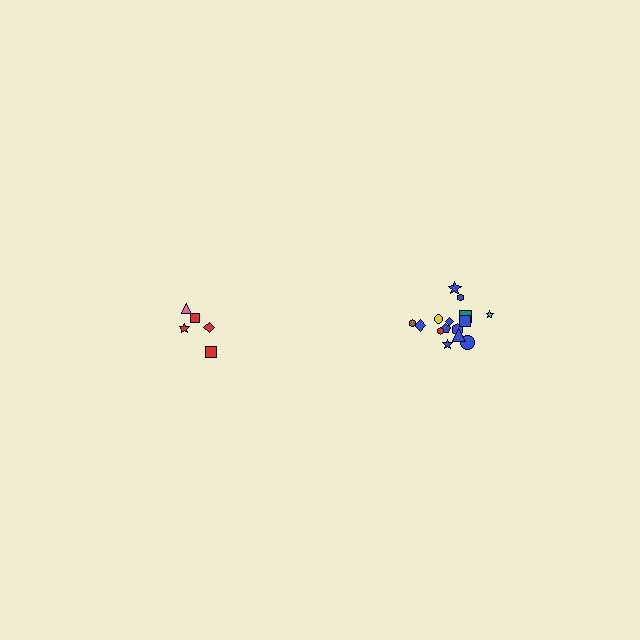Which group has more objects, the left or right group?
The right group.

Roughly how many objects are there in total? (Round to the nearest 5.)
Roughly 20 objects in total.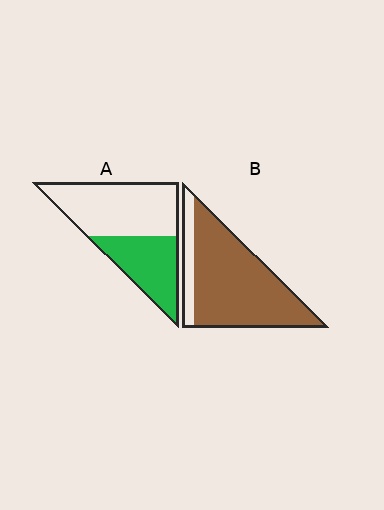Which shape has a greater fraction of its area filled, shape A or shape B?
Shape B.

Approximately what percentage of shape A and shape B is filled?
A is approximately 40% and B is approximately 85%.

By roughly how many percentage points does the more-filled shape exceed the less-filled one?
By roughly 45 percentage points (B over A).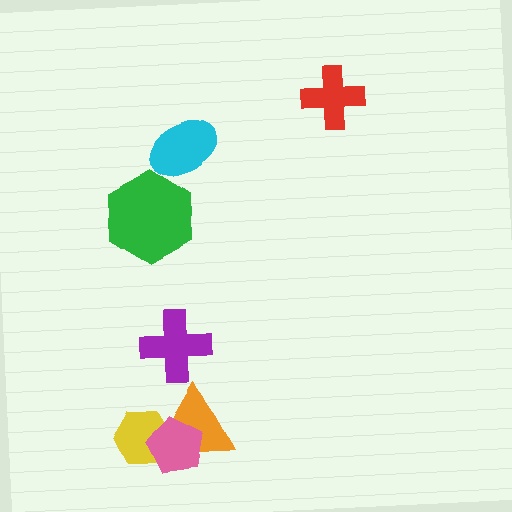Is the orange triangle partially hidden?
Yes, it is partially covered by another shape.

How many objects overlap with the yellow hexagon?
2 objects overlap with the yellow hexagon.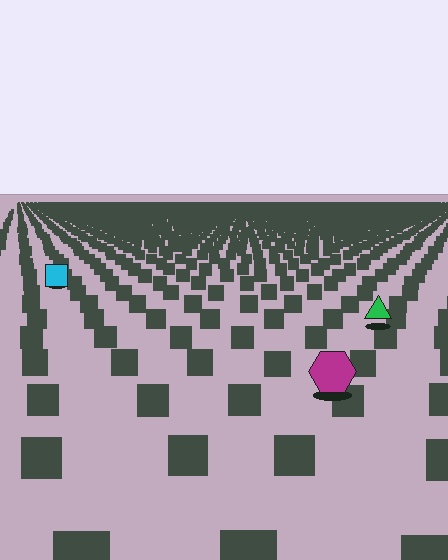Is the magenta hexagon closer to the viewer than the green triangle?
Yes. The magenta hexagon is closer — you can tell from the texture gradient: the ground texture is coarser near it.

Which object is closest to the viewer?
The magenta hexagon is closest. The texture marks near it are larger and more spread out.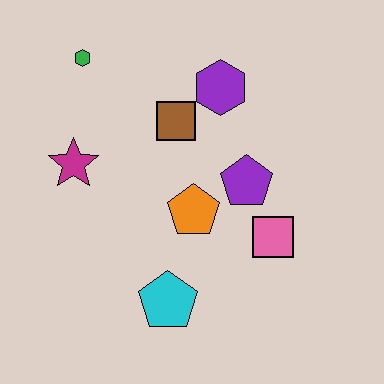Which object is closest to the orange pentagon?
The purple pentagon is closest to the orange pentagon.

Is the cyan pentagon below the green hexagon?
Yes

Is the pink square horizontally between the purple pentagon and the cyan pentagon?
No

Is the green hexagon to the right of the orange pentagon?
No